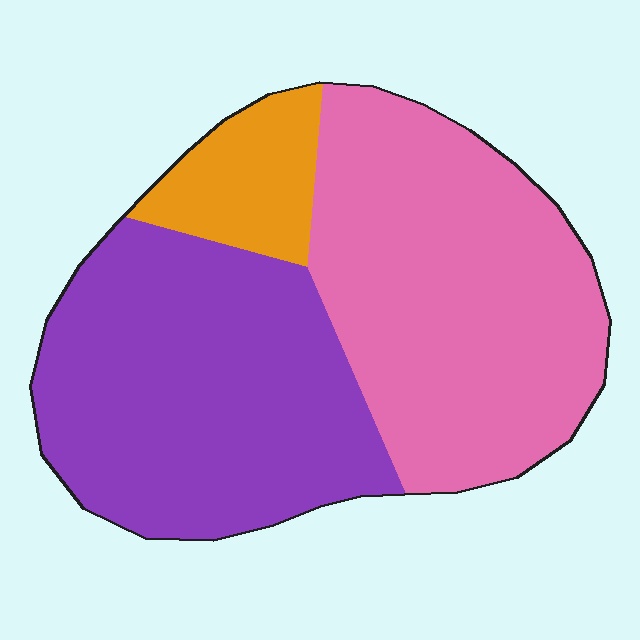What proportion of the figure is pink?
Pink covers roughly 45% of the figure.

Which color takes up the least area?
Orange, at roughly 10%.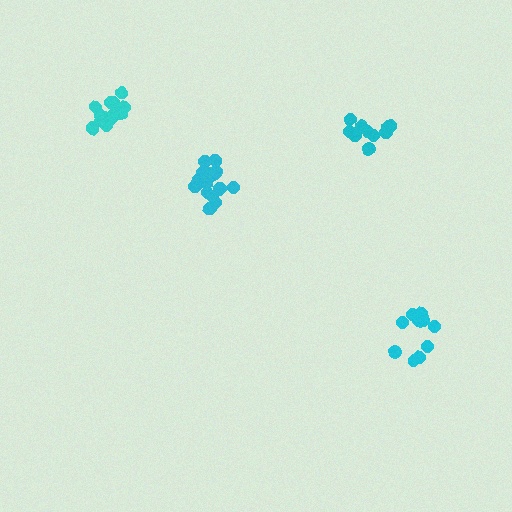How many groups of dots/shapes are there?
There are 4 groups.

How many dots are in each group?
Group 1: 12 dots, Group 2: 18 dots, Group 3: 12 dots, Group 4: 14 dots (56 total).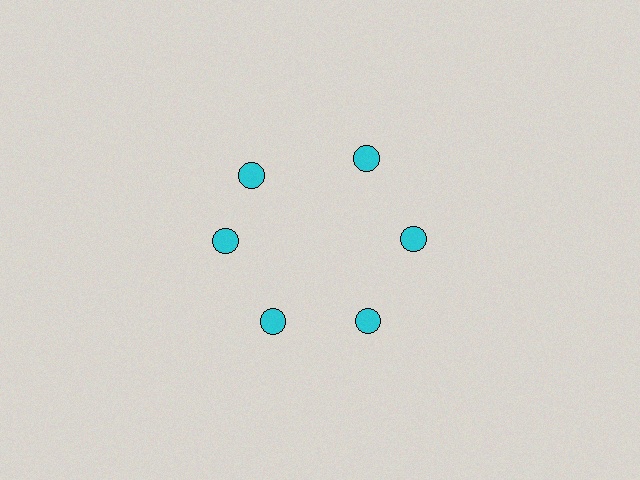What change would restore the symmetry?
The symmetry would be restored by rotating it back into even spacing with its neighbors so that all 6 circles sit at equal angles and equal distance from the center.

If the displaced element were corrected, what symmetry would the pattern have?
It would have 6-fold rotational symmetry — the pattern would map onto itself every 60 degrees.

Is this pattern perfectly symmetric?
No. The 6 cyan circles are arranged in a ring, but one element near the 11 o'clock position is rotated out of alignment along the ring, breaking the 6-fold rotational symmetry.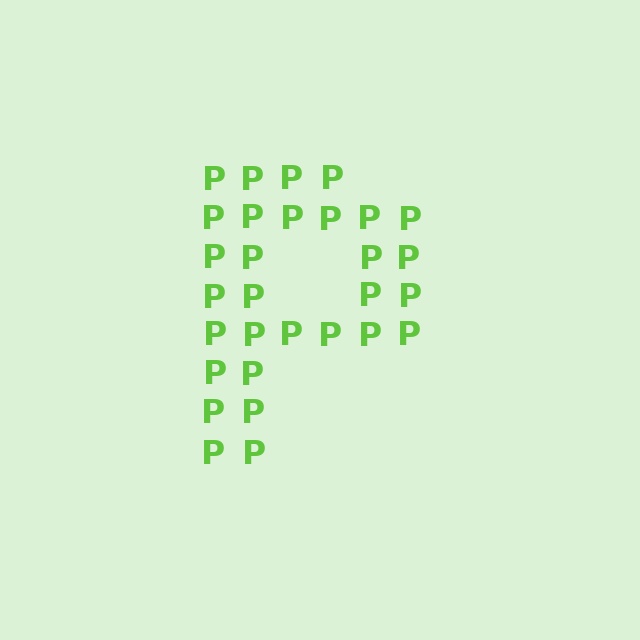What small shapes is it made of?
It is made of small letter P's.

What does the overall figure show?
The overall figure shows the letter P.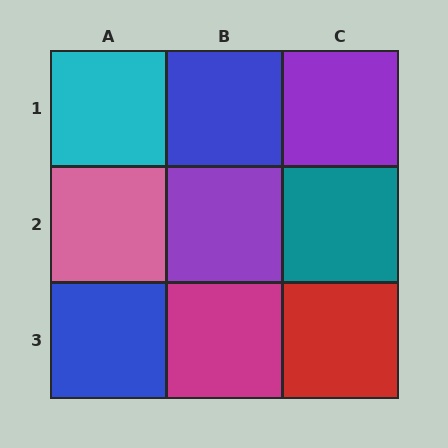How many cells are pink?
1 cell is pink.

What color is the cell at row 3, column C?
Red.